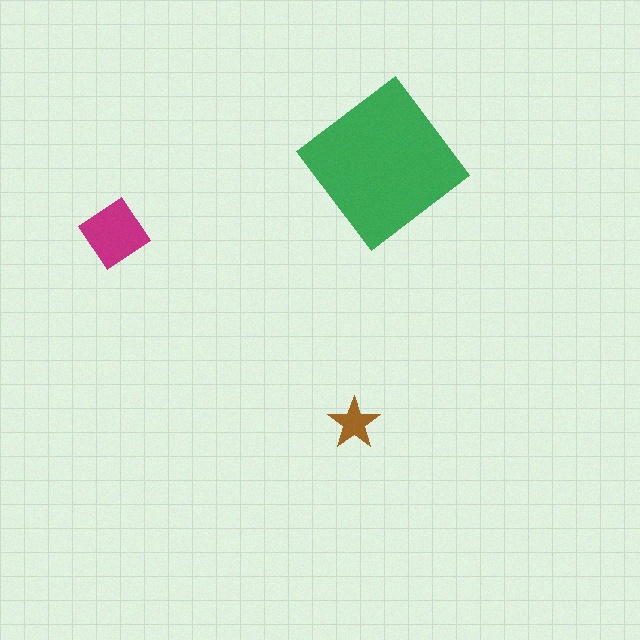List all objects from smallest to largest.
The brown star, the magenta diamond, the green diamond.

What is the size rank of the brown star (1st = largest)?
3rd.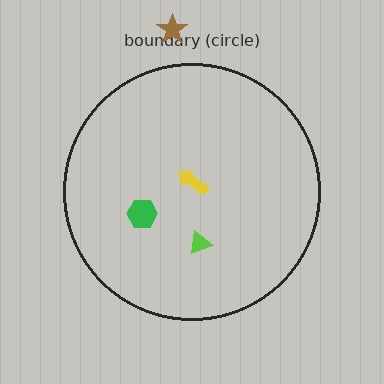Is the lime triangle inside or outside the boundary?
Inside.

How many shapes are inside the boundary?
3 inside, 1 outside.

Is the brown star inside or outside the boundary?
Outside.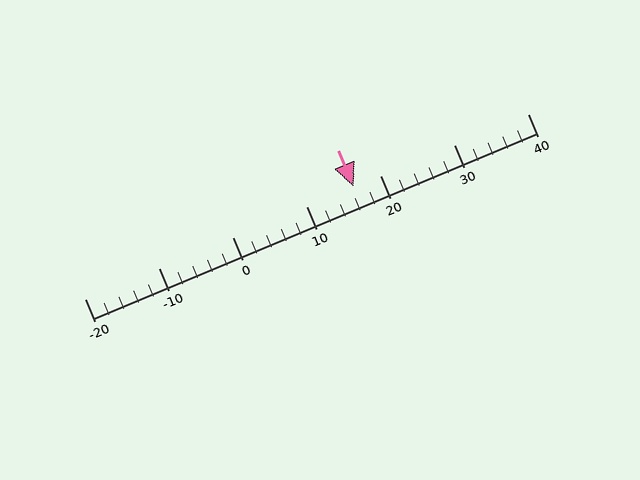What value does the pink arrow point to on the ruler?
The pink arrow points to approximately 16.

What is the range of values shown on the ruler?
The ruler shows values from -20 to 40.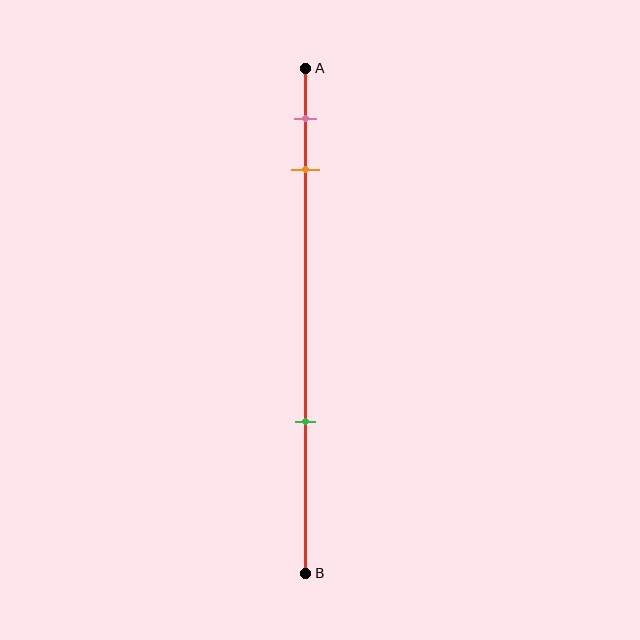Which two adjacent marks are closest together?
The pink and orange marks are the closest adjacent pair.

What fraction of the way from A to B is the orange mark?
The orange mark is approximately 20% (0.2) of the way from A to B.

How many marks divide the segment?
There are 3 marks dividing the segment.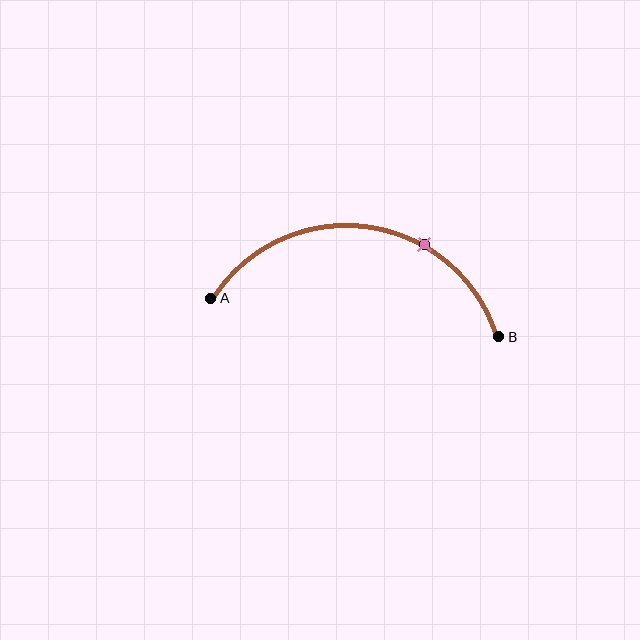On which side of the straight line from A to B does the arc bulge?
The arc bulges above the straight line connecting A and B.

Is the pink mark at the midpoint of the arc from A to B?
No. The pink mark lies on the arc but is closer to endpoint B. The arc midpoint would be at the point on the curve equidistant along the arc from both A and B.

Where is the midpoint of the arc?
The arc midpoint is the point on the curve farthest from the straight line joining A and B. It sits above that line.